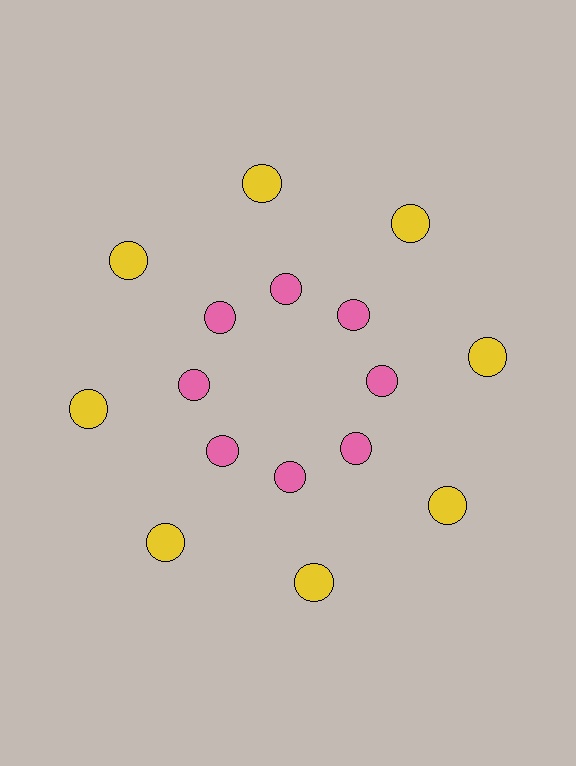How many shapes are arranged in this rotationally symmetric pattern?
There are 16 shapes, arranged in 8 groups of 2.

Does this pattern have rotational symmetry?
Yes, this pattern has 8-fold rotational symmetry. It looks the same after rotating 45 degrees around the center.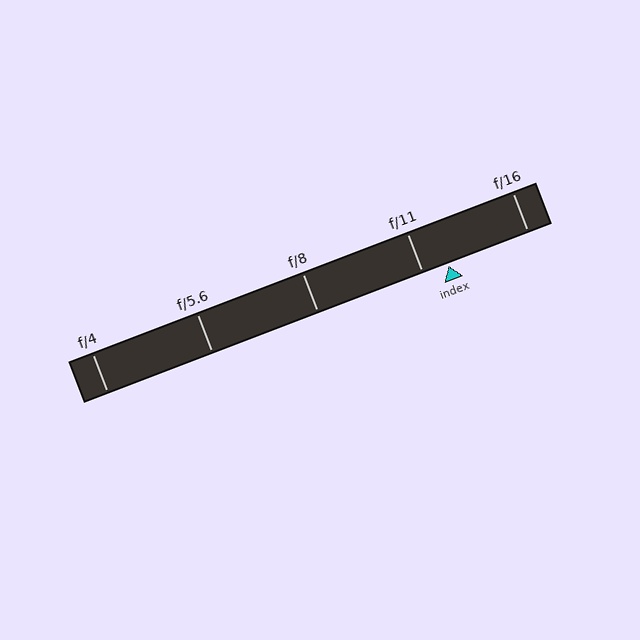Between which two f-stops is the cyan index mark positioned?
The index mark is between f/11 and f/16.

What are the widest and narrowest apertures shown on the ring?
The widest aperture shown is f/4 and the narrowest is f/16.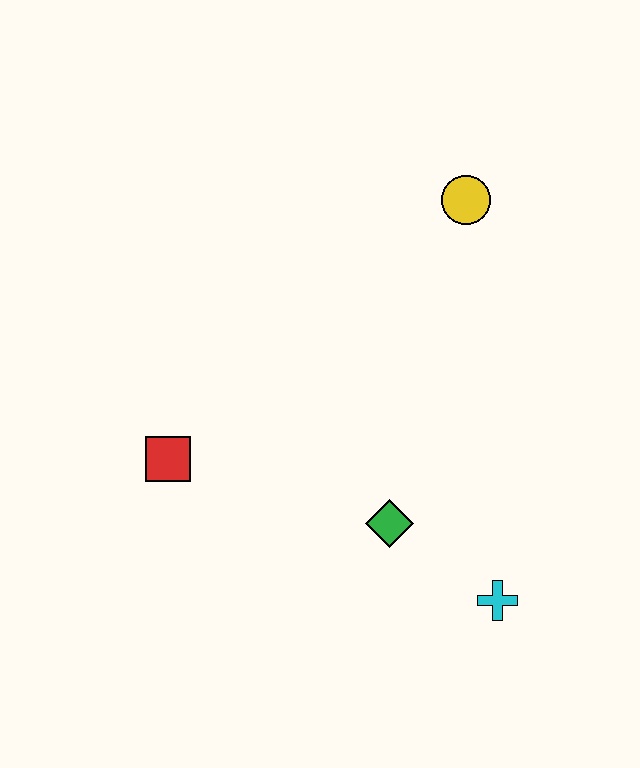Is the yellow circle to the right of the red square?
Yes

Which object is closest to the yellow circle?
The green diamond is closest to the yellow circle.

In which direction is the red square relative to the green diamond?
The red square is to the left of the green diamond.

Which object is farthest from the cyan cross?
The yellow circle is farthest from the cyan cross.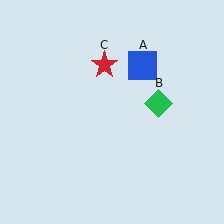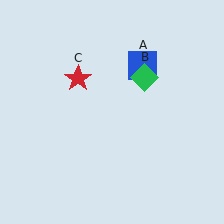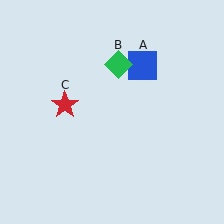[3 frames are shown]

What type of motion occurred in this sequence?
The green diamond (object B), red star (object C) rotated counterclockwise around the center of the scene.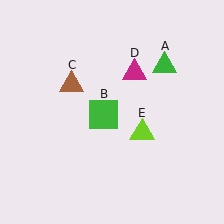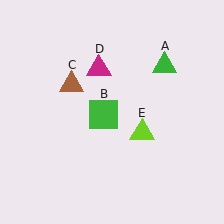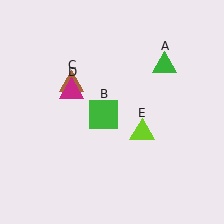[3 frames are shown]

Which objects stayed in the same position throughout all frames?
Green triangle (object A) and green square (object B) and brown triangle (object C) and lime triangle (object E) remained stationary.